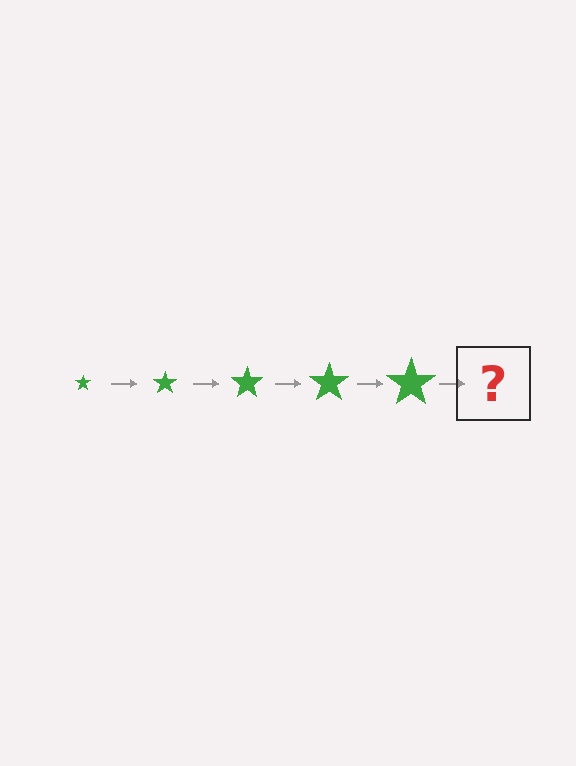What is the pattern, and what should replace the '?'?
The pattern is that the star gets progressively larger each step. The '?' should be a green star, larger than the previous one.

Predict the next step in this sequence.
The next step is a green star, larger than the previous one.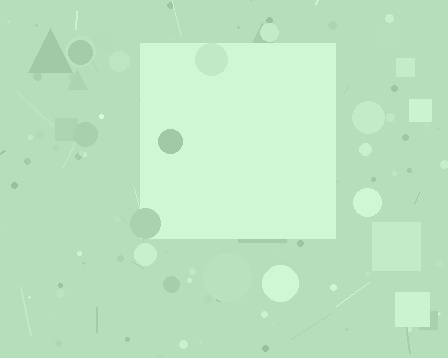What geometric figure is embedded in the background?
A square is embedded in the background.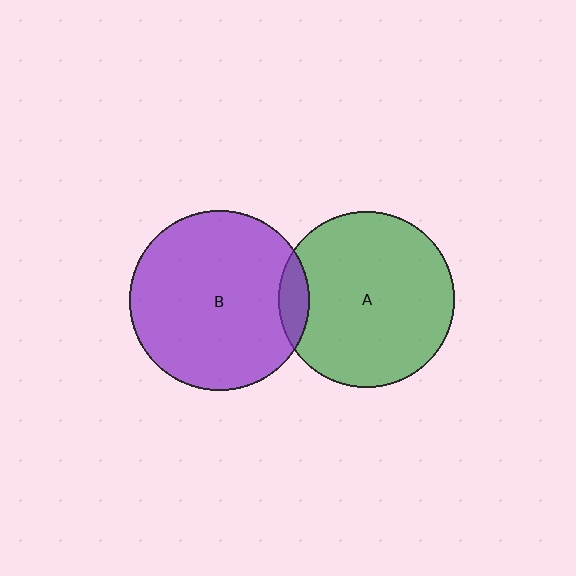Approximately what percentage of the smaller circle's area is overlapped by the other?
Approximately 10%.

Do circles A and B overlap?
Yes.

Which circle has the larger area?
Circle B (purple).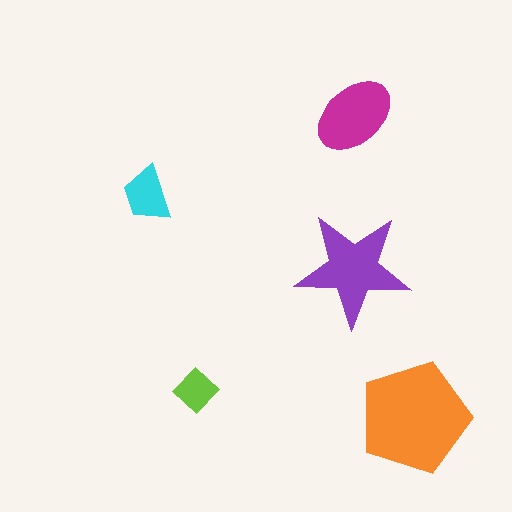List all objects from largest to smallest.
The orange pentagon, the purple star, the magenta ellipse, the cyan trapezoid, the lime diamond.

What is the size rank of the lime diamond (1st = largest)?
5th.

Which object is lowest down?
The orange pentagon is bottommost.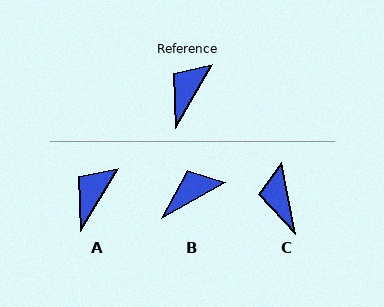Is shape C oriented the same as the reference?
No, it is off by about 42 degrees.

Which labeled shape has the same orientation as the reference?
A.